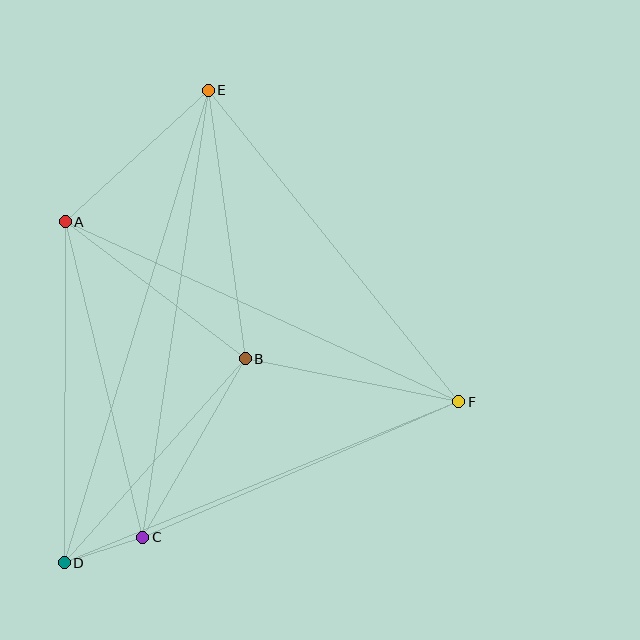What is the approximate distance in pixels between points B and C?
The distance between B and C is approximately 206 pixels.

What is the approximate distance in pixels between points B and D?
The distance between B and D is approximately 273 pixels.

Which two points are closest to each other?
Points C and D are closest to each other.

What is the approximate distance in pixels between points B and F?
The distance between B and F is approximately 218 pixels.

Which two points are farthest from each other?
Points D and E are farthest from each other.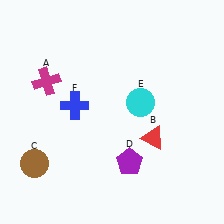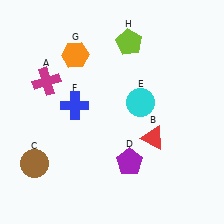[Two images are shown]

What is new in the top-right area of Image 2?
A lime pentagon (H) was added in the top-right area of Image 2.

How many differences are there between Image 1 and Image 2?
There are 2 differences between the two images.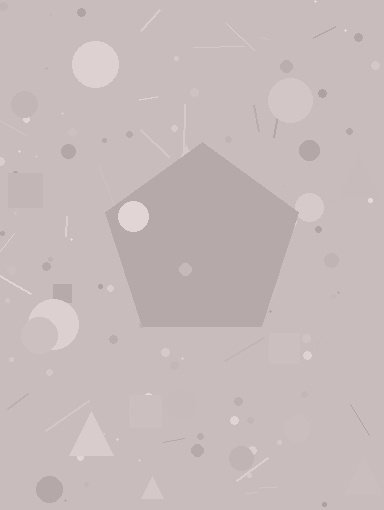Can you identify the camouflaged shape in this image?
The camouflaged shape is a pentagon.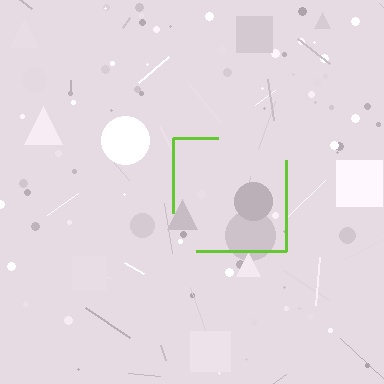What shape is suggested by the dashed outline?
The dashed outline suggests a square.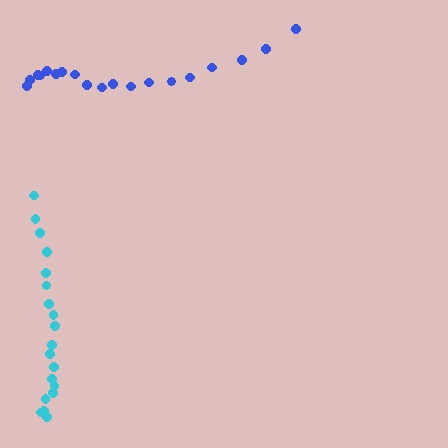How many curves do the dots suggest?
There are 2 distinct paths.